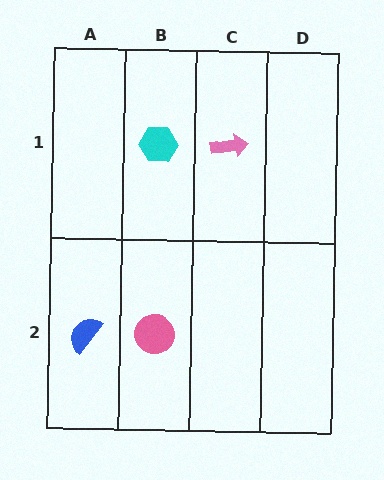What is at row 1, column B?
A cyan hexagon.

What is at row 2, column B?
A pink circle.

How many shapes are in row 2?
2 shapes.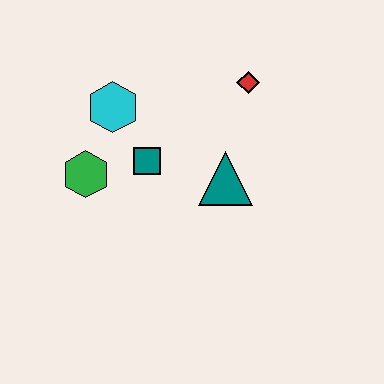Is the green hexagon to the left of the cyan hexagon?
Yes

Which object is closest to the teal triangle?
The teal square is closest to the teal triangle.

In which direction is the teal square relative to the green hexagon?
The teal square is to the right of the green hexagon.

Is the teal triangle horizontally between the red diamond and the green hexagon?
Yes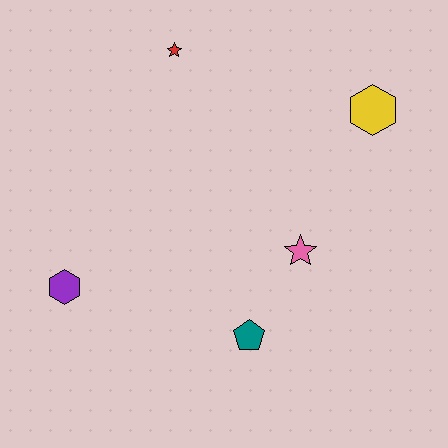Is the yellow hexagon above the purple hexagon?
Yes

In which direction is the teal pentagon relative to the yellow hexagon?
The teal pentagon is below the yellow hexagon.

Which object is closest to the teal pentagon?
The pink star is closest to the teal pentagon.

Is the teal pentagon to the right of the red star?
Yes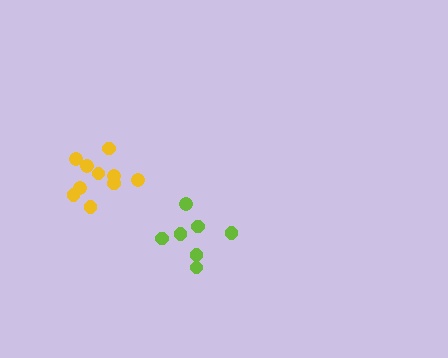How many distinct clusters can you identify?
There are 2 distinct clusters.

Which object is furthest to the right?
The lime cluster is rightmost.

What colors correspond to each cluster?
The clusters are colored: lime, yellow.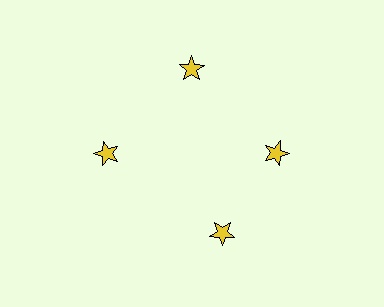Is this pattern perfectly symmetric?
No. The 4 yellow stars are arranged in a ring, but one element near the 6 o'clock position is rotated out of alignment along the ring, breaking the 4-fold rotational symmetry.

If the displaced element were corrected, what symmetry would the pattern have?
It would have 4-fold rotational symmetry — the pattern would map onto itself every 90 degrees.